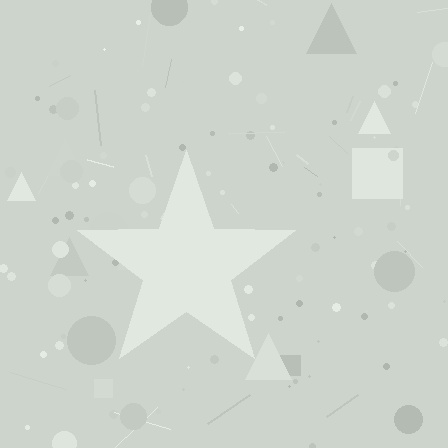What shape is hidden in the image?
A star is hidden in the image.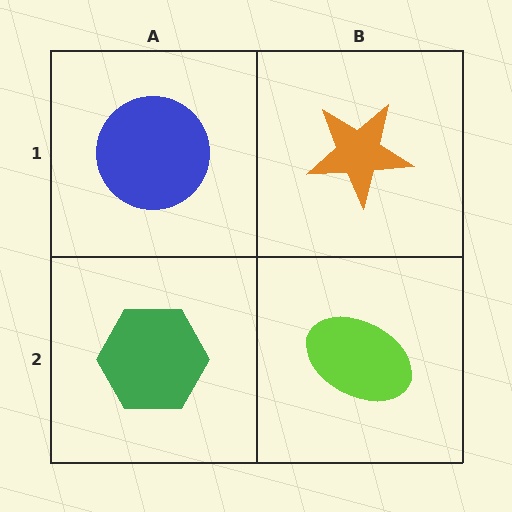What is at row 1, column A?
A blue circle.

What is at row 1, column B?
An orange star.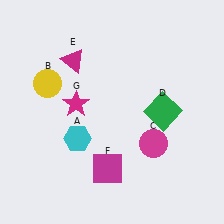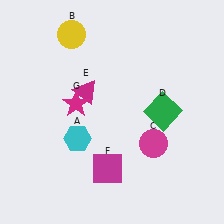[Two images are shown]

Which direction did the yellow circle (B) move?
The yellow circle (B) moved up.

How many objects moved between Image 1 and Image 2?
2 objects moved between the two images.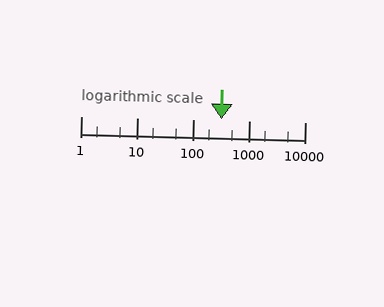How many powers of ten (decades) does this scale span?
The scale spans 4 decades, from 1 to 10000.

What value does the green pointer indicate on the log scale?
The pointer indicates approximately 320.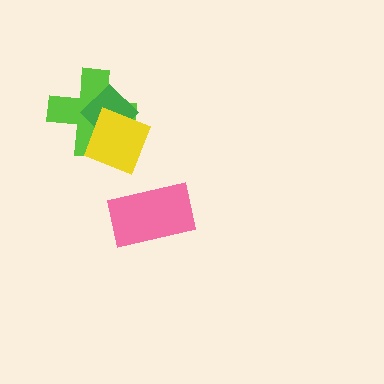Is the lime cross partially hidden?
Yes, it is partially covered by another shape.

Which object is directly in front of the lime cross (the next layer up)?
The green diamond is directly in front of the lime cross.